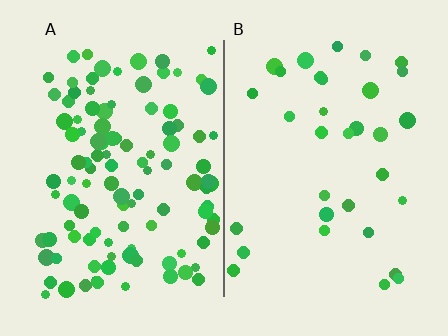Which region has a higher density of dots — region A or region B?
A (the left).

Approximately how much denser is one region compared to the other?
Approximately 3.4× — region A over region B.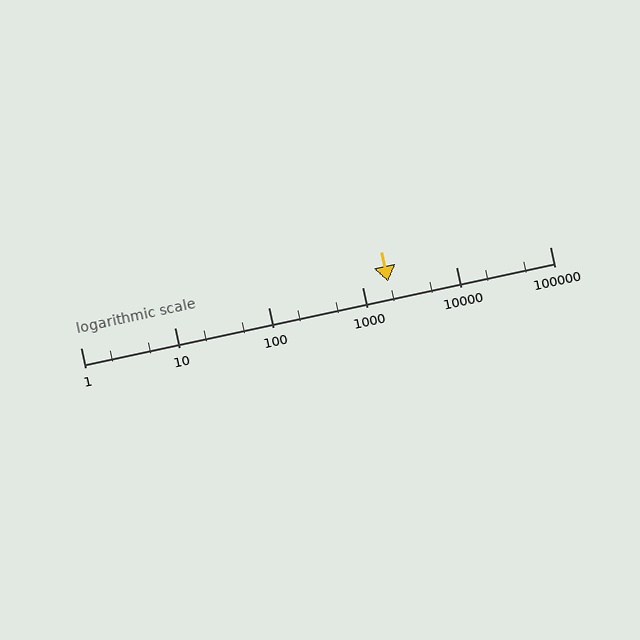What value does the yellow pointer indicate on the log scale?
The pointer indicates approximately 1900.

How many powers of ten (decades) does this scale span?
The scale spans 5 decades, from 1 to 100000.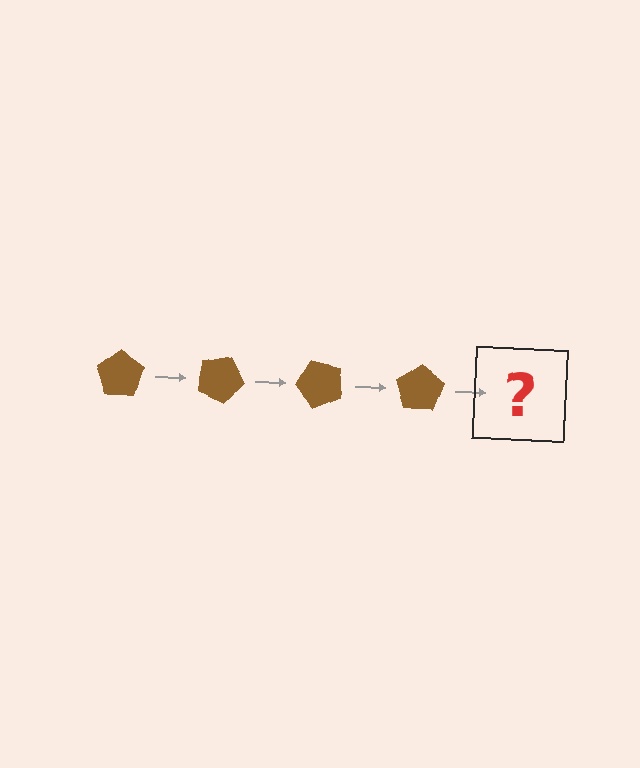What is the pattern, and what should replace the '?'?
The pattern is that the pentagon rotates 25 degrees each step. The '?' should be a brown pentagon rotated 100 degrees.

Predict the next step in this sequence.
The next step is a brown pentagon rotated 100 degrees.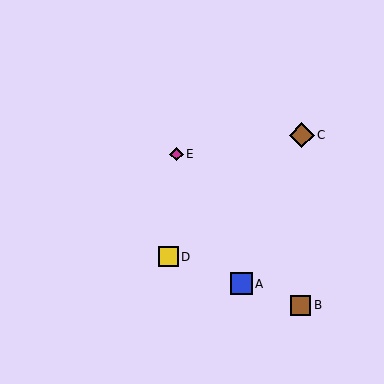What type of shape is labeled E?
Shape E is a magenta diamond.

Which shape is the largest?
The brown diamond (labeled C) is the largest.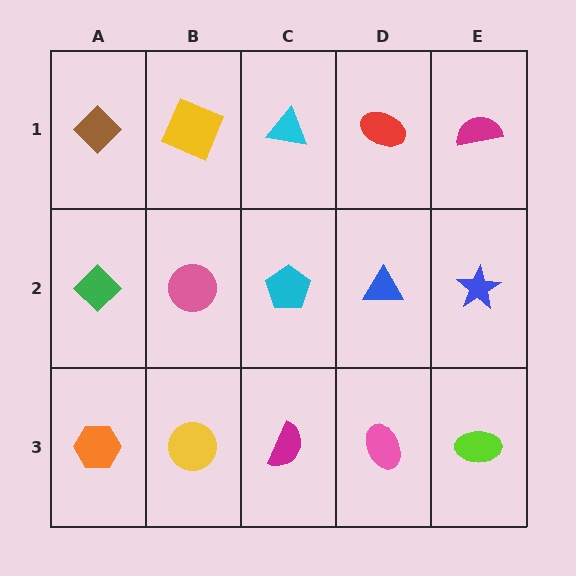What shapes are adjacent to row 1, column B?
A pink circle (row 2, column B), a brown diamond (row 1, column A), a cyan triangle (row 1, column C).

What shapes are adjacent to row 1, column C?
A cyan pentagon (row 2, column C), a yellow square (row 1, column B), a red ellipse (row 1, column D).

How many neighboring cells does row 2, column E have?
3.